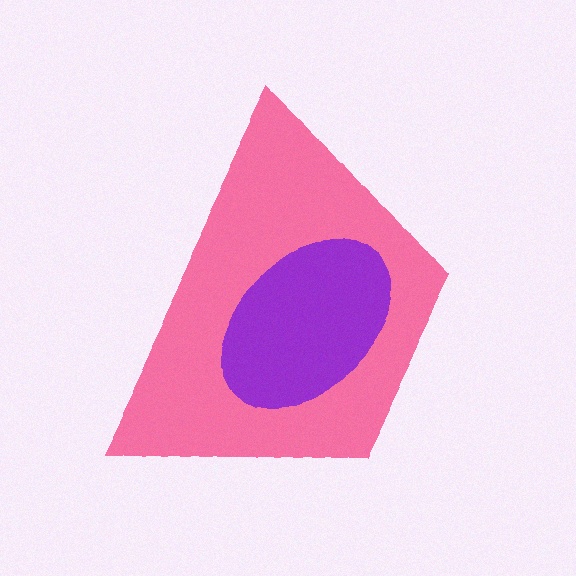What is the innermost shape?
The purple ellipse.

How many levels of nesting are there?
2.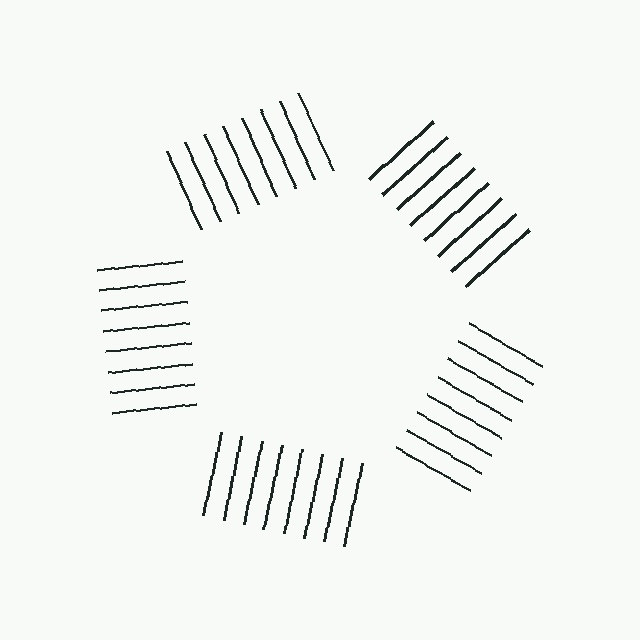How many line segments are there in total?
40 — 8 along each of the 5 edges.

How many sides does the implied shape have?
5 sides — the line-ends trace a pentagon.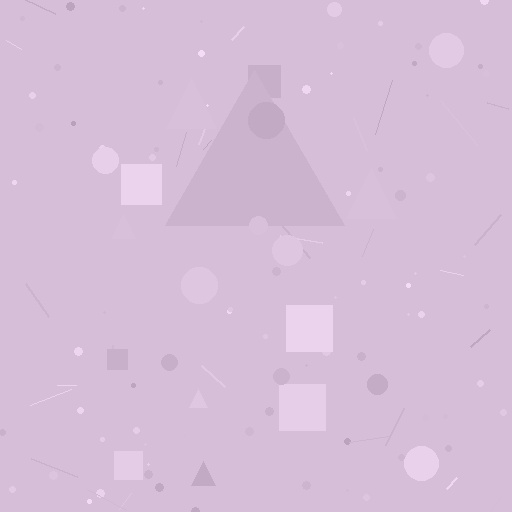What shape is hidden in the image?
A triangle is hidden in the image.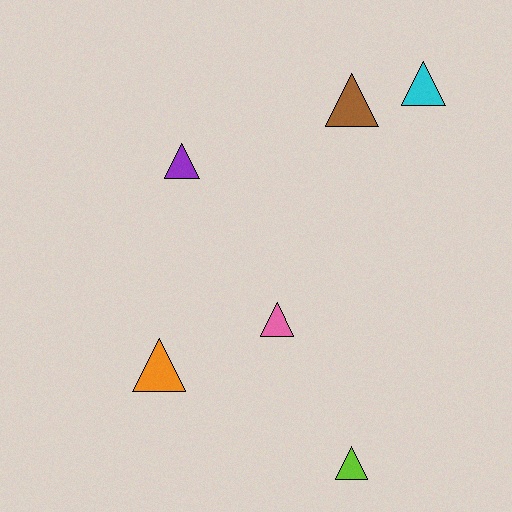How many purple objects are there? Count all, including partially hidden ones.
There is 1 purple object.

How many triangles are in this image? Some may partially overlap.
There are 6 triangles.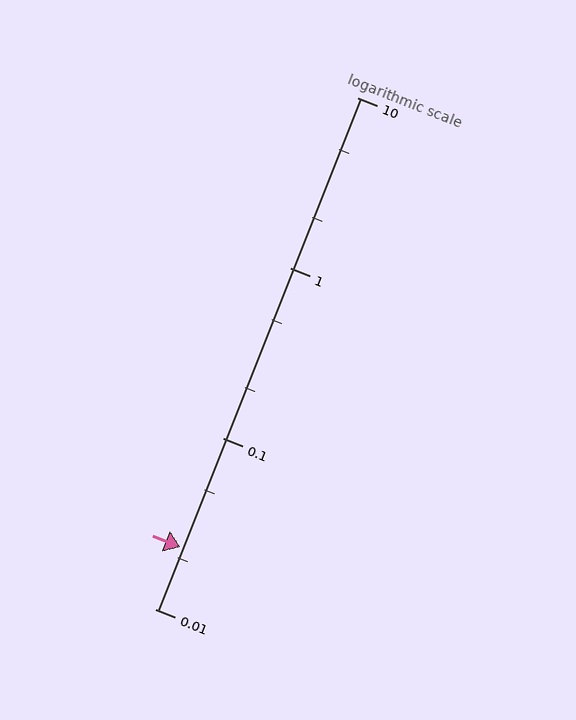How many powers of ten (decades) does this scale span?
The scale spans 3 decades, from 0.01 to 10.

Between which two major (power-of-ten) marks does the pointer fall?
The pointer is between 0.01 and 0.1.